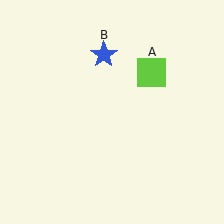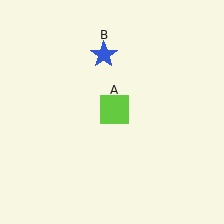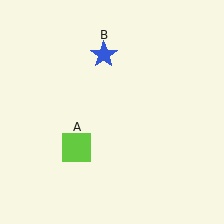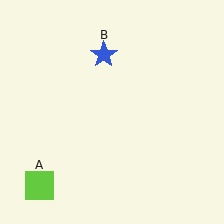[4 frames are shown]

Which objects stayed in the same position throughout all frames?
Blue star (object B) remained stationary.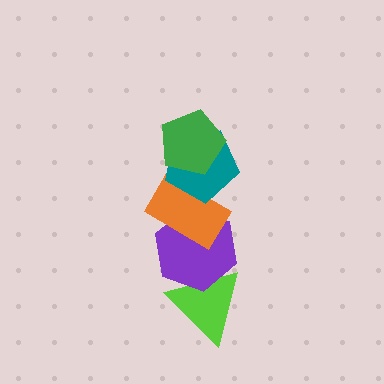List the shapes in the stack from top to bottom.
From top to bottom: the green pentagon, the teal pentagon, the orange rectangle, the purple hexagon, the lime triangle.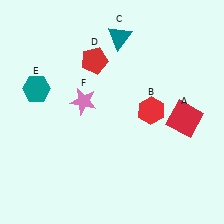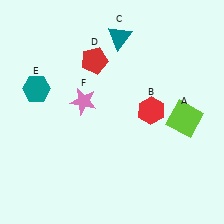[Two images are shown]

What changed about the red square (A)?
In Image 1, A is red. In Image 2, it changed to lime.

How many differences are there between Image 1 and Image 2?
There is 1 difference between the two images.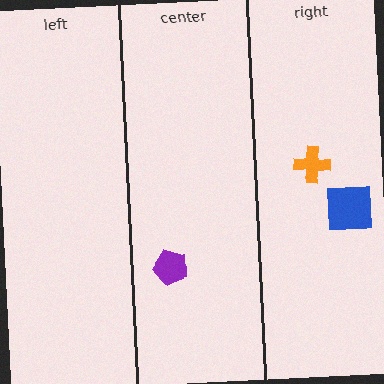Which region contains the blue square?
The right region.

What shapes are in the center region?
The purple pentagon.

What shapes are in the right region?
The blue square, the orange cross.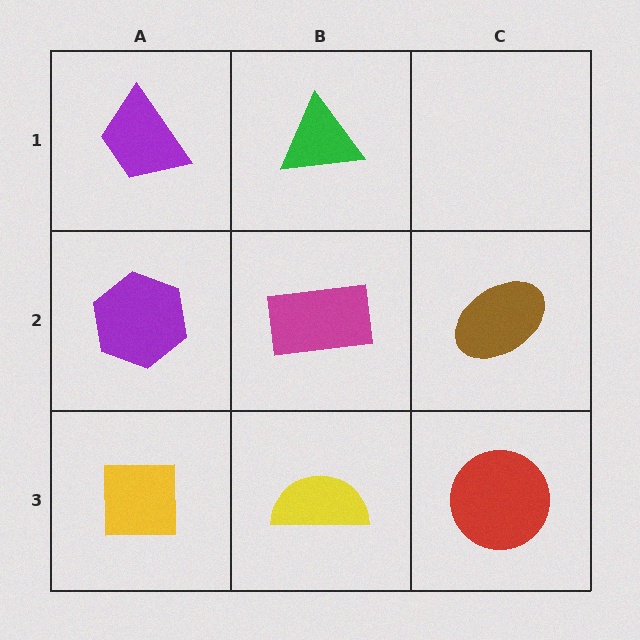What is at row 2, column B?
A magenta rectangle.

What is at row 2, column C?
A brown ellipse.